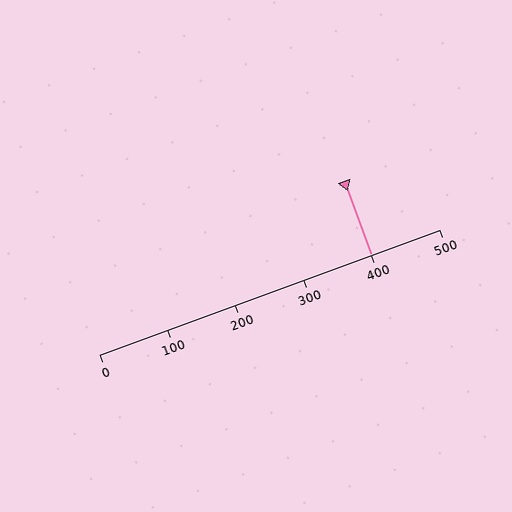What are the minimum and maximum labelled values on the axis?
The axis runs from 0 to 500.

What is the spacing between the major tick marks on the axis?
The major ticks are spaced 100 apart.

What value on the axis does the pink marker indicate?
The marker indicates approximately 400.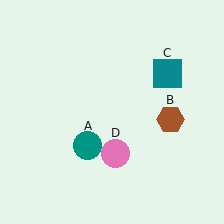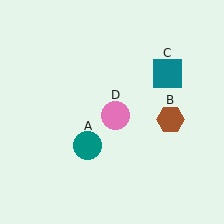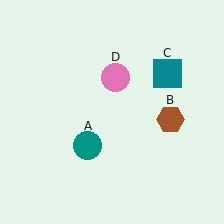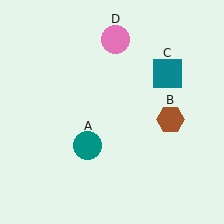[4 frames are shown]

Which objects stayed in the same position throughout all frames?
Teal circle (object A) and brown hexagon (object B) and teal square (object C) remained stationary.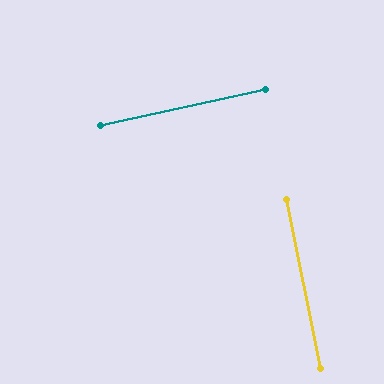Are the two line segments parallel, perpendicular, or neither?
Perpendicular — they meet at approximately 89°.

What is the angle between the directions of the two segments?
Approximately 89 degrees.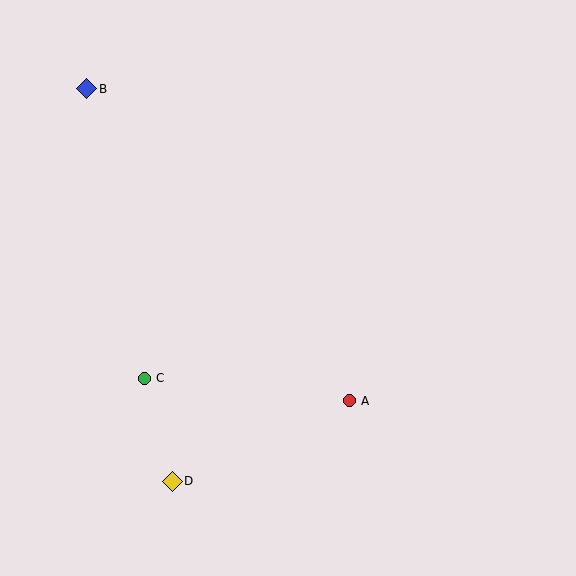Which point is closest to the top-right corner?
Point A is closest to the top-right corner.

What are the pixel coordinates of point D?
Point D is at (172, 481).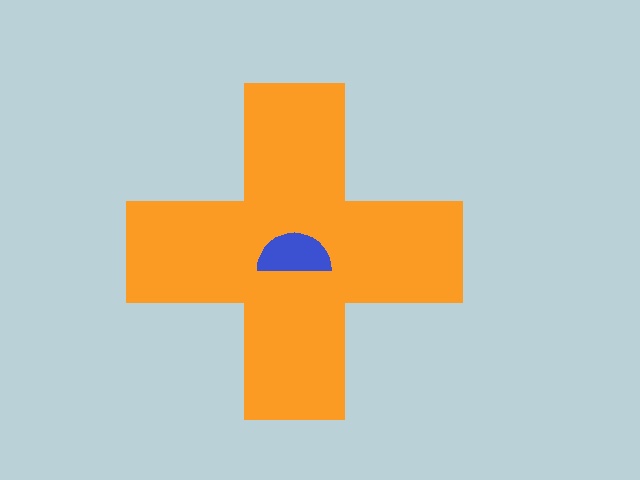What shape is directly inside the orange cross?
The blue semicircle.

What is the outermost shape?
The orange cross.